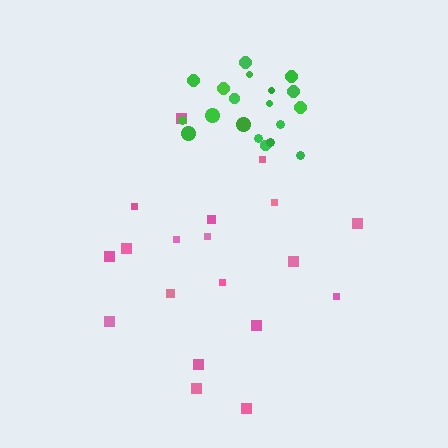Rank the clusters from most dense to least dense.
green, pink.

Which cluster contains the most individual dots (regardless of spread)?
Pink (19).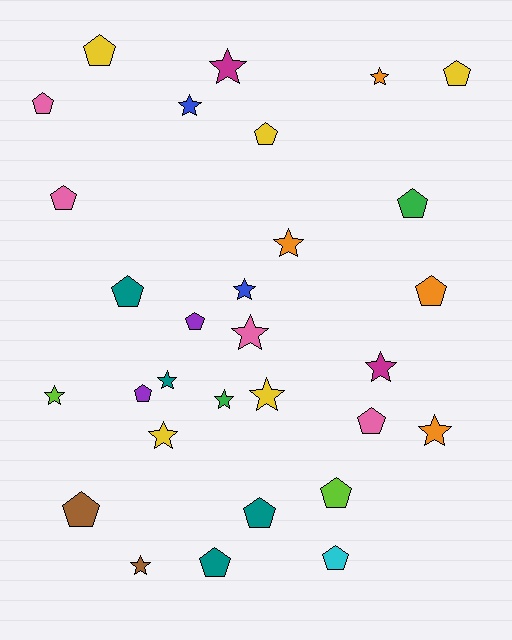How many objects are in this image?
There are 30 objects.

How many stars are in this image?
There are 14 stars.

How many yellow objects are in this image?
There are 5 yellow objects.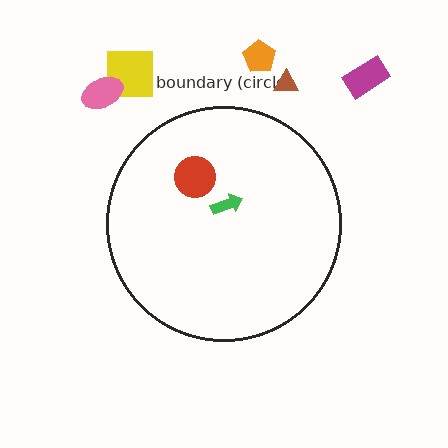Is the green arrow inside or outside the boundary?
Inside.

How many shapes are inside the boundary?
2 inside, 5 outside.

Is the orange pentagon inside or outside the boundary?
Outside.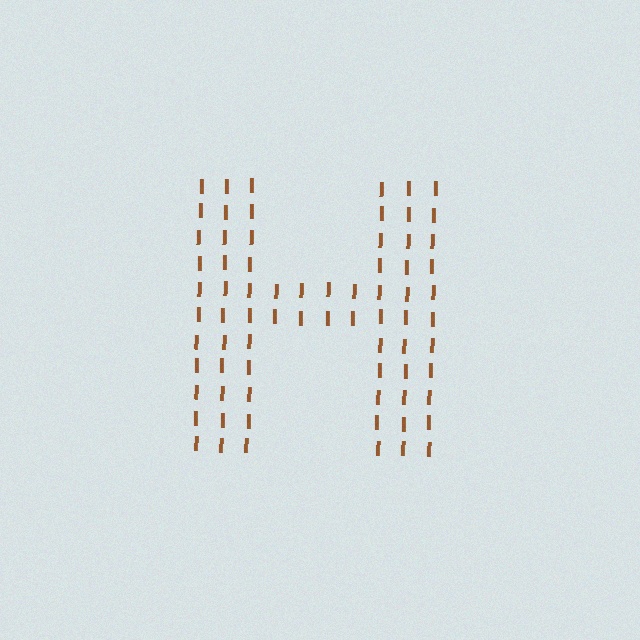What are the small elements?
The small elements are letter I's.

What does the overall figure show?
The overall figure shows the letter H.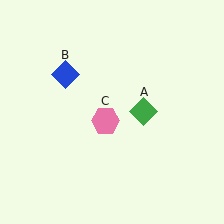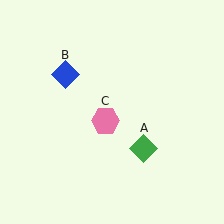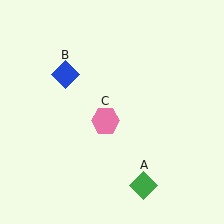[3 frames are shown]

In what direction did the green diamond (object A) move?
The green diamond (object A) moved down.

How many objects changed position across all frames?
1 object changed position: green diamond (object A).